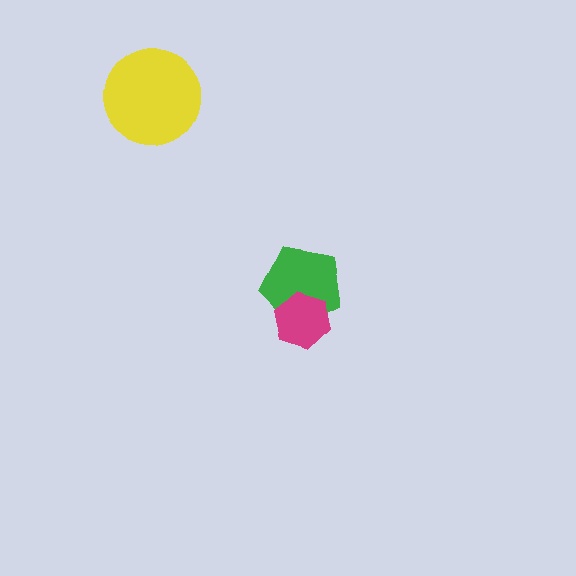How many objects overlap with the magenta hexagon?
1 object overlaps with the magenta hexagon.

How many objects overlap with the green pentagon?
1 object overlaps with the green pentagon.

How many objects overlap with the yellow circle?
0 objects overlap with the yellow circle.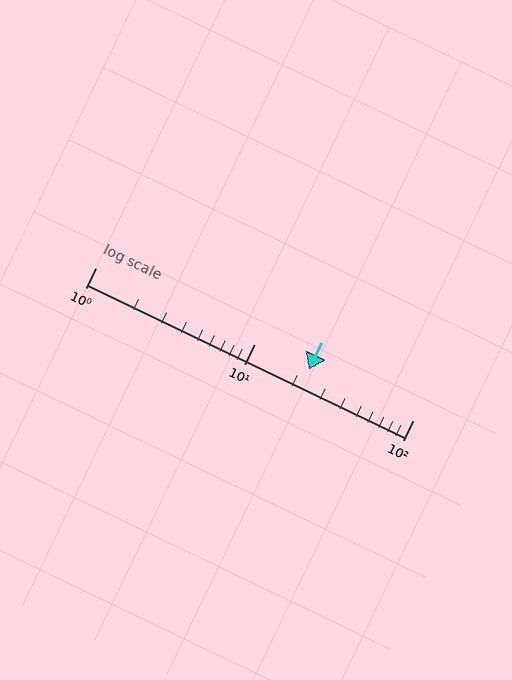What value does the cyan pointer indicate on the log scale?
The pointer indicates approximately 22.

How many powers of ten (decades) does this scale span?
The scale spans 2 decades, from 1 to 100.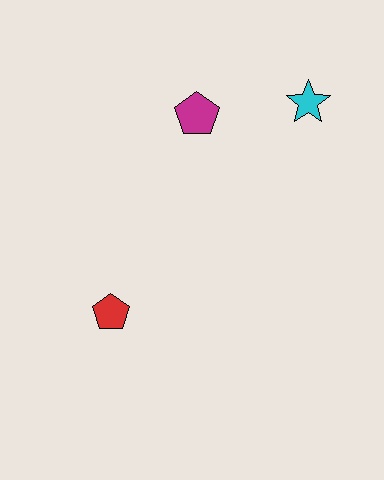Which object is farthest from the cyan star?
The red pentagon is farthest from the cyan star.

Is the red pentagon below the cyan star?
Yes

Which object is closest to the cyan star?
The magenta pentagon is closest to the cyan star.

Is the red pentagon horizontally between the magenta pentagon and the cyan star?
No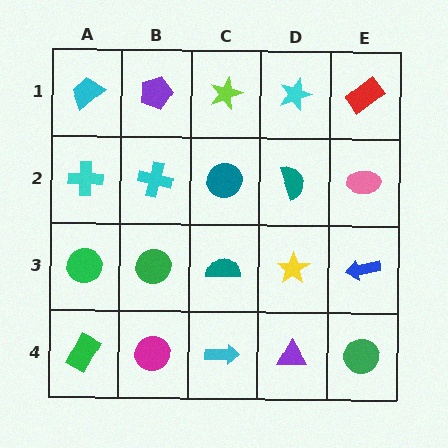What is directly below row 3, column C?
A cyan arrow.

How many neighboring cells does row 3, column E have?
3.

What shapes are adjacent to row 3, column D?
A teal semicircle (row 2, column D), a purple triangle (row 4, column D), a teal semicircle (row 3, column C), a blue arrow (row 3, column E).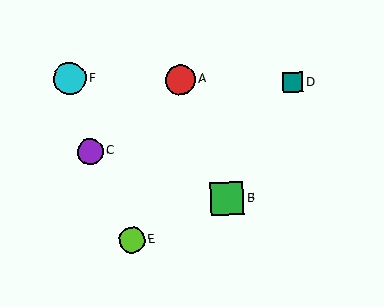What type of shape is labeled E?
Shape E is a lime circle.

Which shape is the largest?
The green square (labeled B) is the largest.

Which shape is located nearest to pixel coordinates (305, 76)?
The teal square (labeled D) at (293, 82) is nearest to that location.